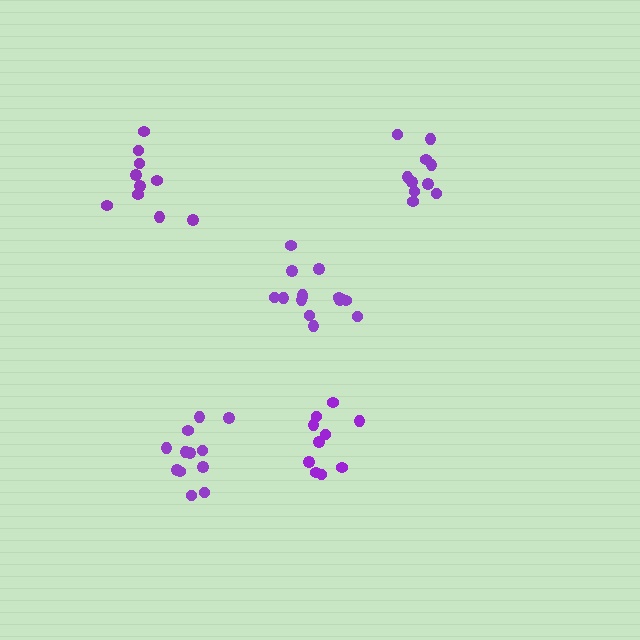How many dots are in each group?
Group 1: 10 dots, Group 2: 15 dots, Group 3: 12 dots, Group 4: 10 dots, Group 5: 10 dots (57 total).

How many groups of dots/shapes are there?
There are 5 groups.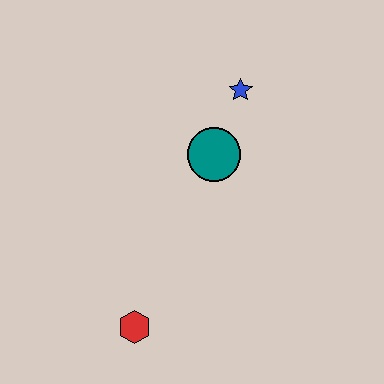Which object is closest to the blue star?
The teal circle is closest to the blue star.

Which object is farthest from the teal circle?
The red hexagon is farthest from the teal circle.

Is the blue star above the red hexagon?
Yes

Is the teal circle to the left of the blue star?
Yes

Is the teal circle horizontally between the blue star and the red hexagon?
Yes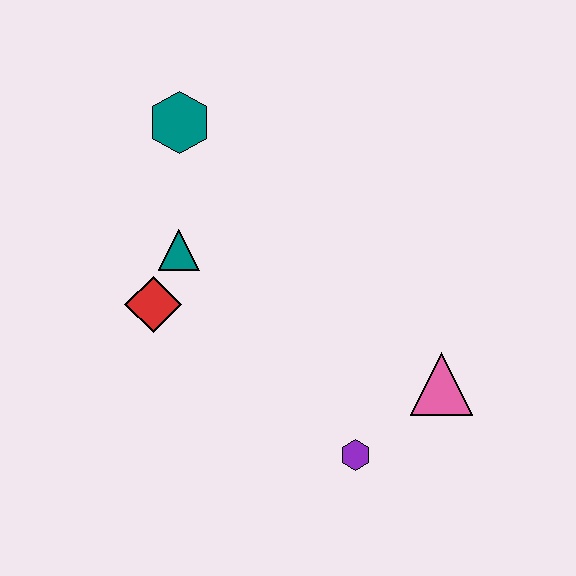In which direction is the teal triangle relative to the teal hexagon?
The teal triangle is below the teal hexagon.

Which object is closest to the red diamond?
The teal triangle is closest to the red diamond.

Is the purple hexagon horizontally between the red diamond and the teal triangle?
No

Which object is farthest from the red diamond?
The pink triangle is farthest from the red diamond.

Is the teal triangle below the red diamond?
No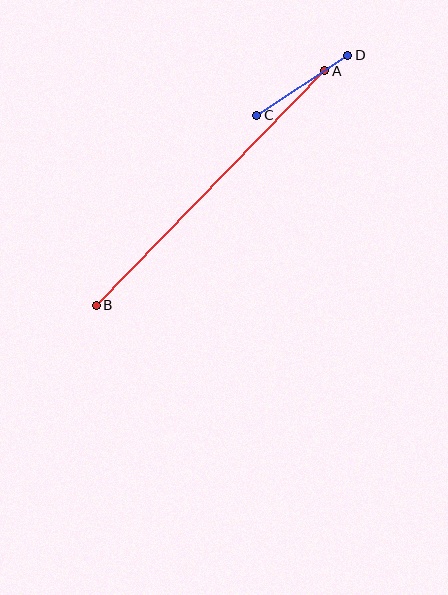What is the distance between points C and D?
The distance is approximately 109 pixels.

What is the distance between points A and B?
The distance is approximately 327 pixels.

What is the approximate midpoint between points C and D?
The midpoint is at approximately (302, 85) pixels.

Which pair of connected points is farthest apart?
Points A and B are farthest apart.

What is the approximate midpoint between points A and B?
The midpoint is at approximately (211, 188) pixels.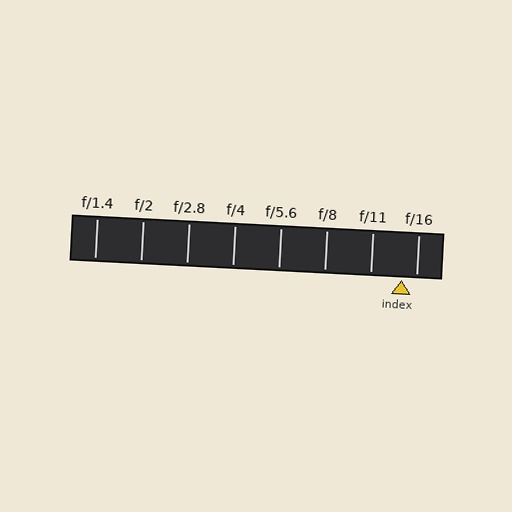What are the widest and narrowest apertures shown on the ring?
The widest aperture shown is f/1.4 and the narrowest is f/16.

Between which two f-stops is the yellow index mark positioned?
The index mark is between f/11 and f/16.